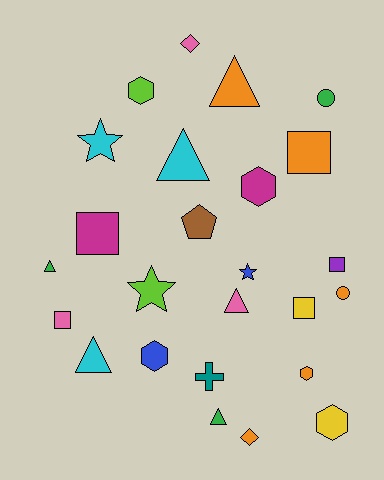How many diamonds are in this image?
There are 2 diamonds.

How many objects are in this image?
There are 25 objects.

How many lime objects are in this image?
There are 2 lime objects.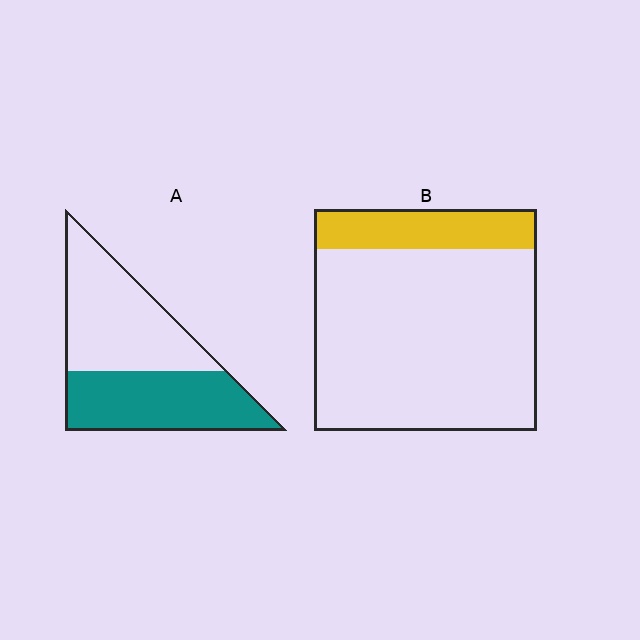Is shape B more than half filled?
No.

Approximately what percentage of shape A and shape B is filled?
A is approximately 45% and B is approximately 20%.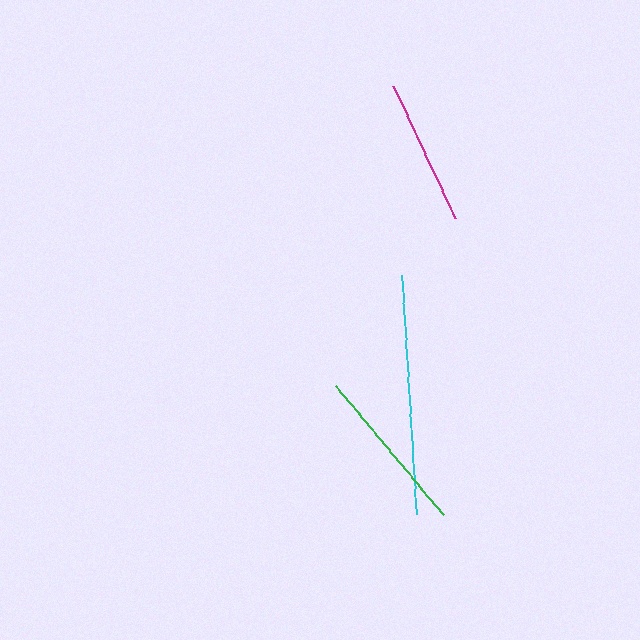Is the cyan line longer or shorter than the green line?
The cyan line is longer than the green line.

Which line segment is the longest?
The cyan line is the longest at approximately 239 pixels.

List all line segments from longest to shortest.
From longest to shortest: cyan, green, magenta.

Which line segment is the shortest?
The magenta line is the shortest at approximately 145 pixels.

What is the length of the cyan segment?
The cyan segment is approximately 239 pixels long.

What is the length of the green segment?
The green segment is approximately 168 pixels long.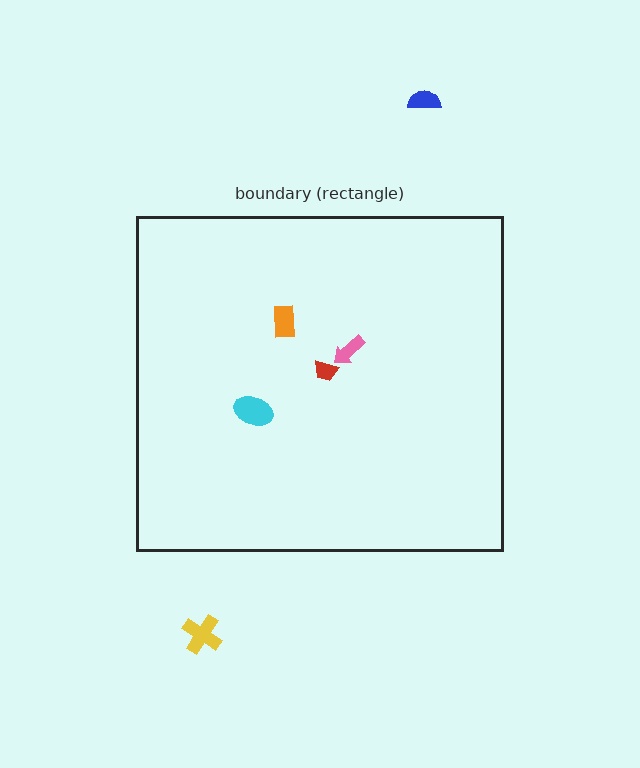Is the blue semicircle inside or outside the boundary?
Outside.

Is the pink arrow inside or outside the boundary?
Inside.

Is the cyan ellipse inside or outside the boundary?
Inside.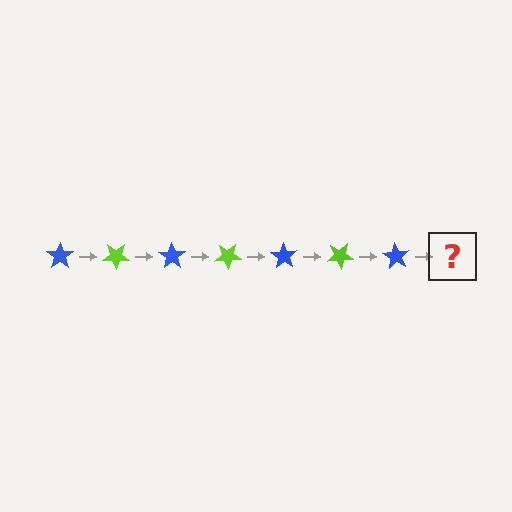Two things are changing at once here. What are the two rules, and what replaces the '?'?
The two rules are that it rotates 35 degrees each step and the color cycles through blue and lime. The '?' should be a lime star, rotated 245 degrees from the start.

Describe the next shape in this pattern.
It should be a lime star, rotated 245 degrees from the start.